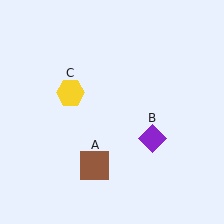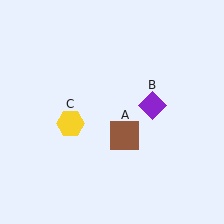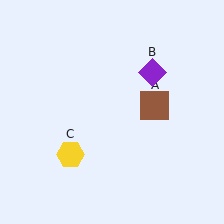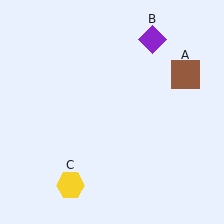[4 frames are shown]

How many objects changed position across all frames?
3 objects changed position: brown square (object A), purple diamond (object B), yellow hexagon (object C).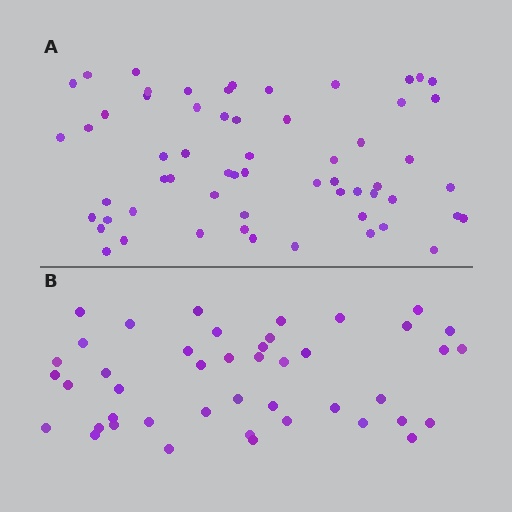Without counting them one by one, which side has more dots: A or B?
Region A (the top region) has more dots.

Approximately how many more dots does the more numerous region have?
Region A has approximately 15 more dots than region B.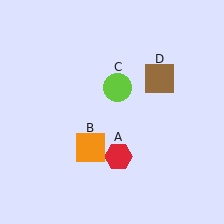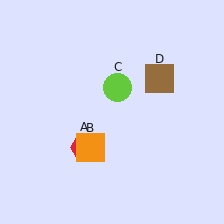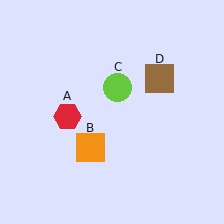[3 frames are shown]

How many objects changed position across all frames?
1 object changed position: red hexagon (object A).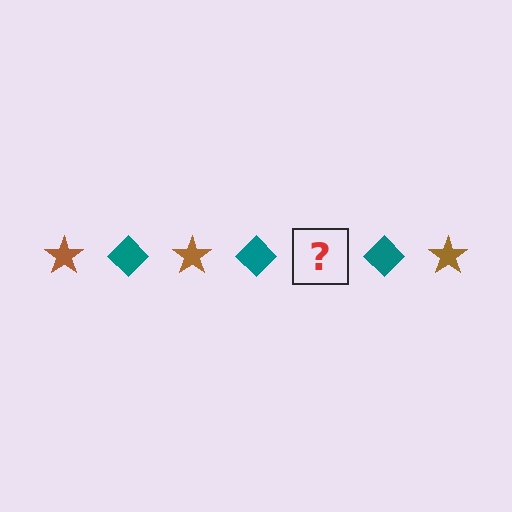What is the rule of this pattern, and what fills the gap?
The rule is that the pattern alternates between brown star and teal diamond. The gap should be filled with a brown star.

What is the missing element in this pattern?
The missing element is a brown star.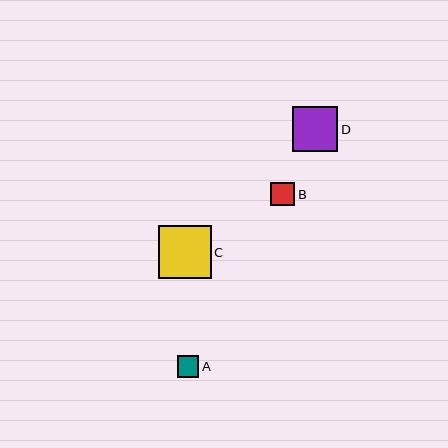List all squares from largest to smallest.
From largest to smallest: C, D, B, A.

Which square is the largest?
Square C is the largest with a size of approximately 53 pixels.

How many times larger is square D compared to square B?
Square D is approximately 1.9 times the size of square B.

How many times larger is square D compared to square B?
Square D is approximately 1.9 times the size of square B.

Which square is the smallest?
Square A is the smallest with a size of approximately 21 pixels.